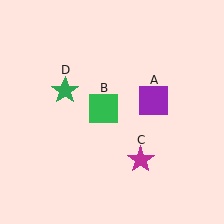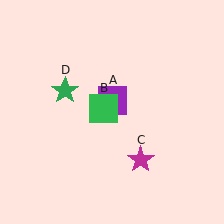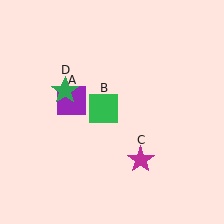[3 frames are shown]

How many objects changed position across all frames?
1 object changed position: purple square (object A).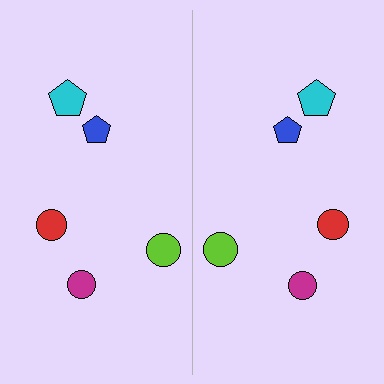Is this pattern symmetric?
Yes, this pattern has bilateral (reflection) symmetry.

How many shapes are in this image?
There are 10 shapes in this image.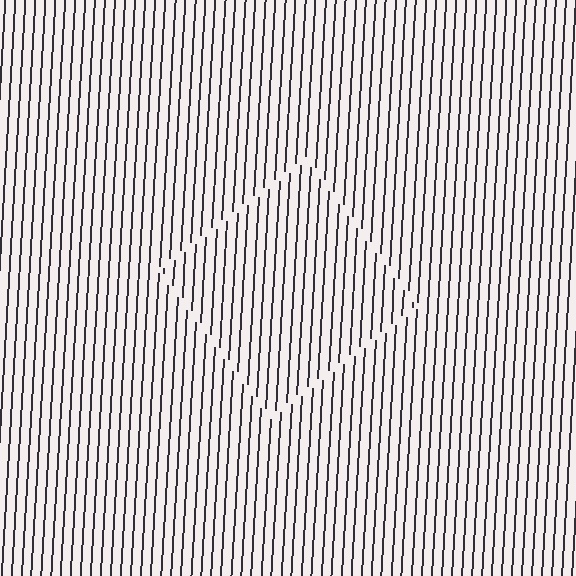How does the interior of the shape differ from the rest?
The interior of the shape contains the same grating, shifted by half a period — the contour is defined by the phase discontinuity where line-ends from the inner and outer gratings abut.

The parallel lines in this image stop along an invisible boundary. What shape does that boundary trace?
An illusory square. The interior of the shape contains the same grating, shifted by half a period — the contour is defined by the phase discontinuity where line-ends from the inner and outer gratings abut.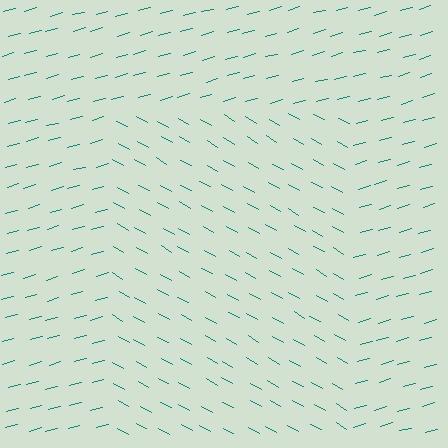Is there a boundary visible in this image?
Yes, there is a texture boundary formed by a change in line orientation.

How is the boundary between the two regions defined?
The boundary is defined purely by a change in line orientation (approximately 45 degrees difference). All lines are the same color and thickness.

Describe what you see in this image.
The image is filled with small teal line segments. A rectangle region in the image has lines oriented differently from the surrounding lines, creating a visible texture boundary.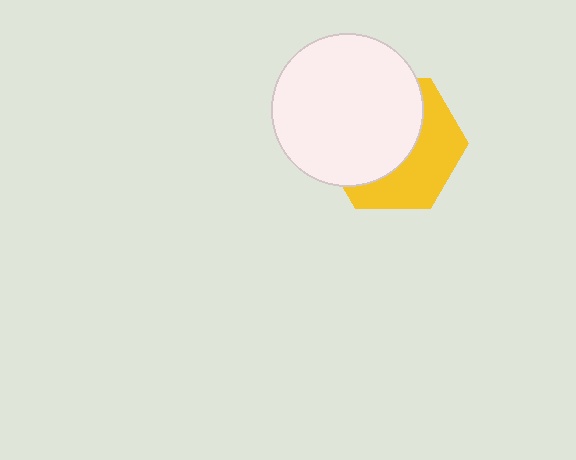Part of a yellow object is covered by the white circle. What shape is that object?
It is a hexagon.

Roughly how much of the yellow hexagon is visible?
A small part of it is visible (roughly 43%).